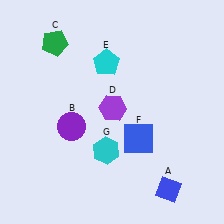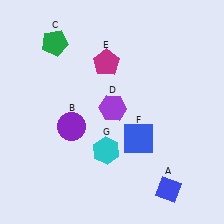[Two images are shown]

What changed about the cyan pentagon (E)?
In Image 1, E is cyan. In Image 2, it changed to magenta.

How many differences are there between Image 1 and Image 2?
There is 1 difference between the two images.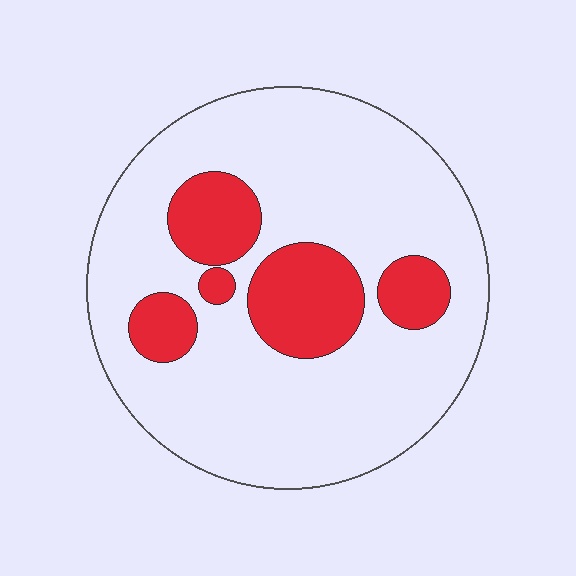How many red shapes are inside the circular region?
5.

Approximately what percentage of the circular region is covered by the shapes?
Approximately 20%.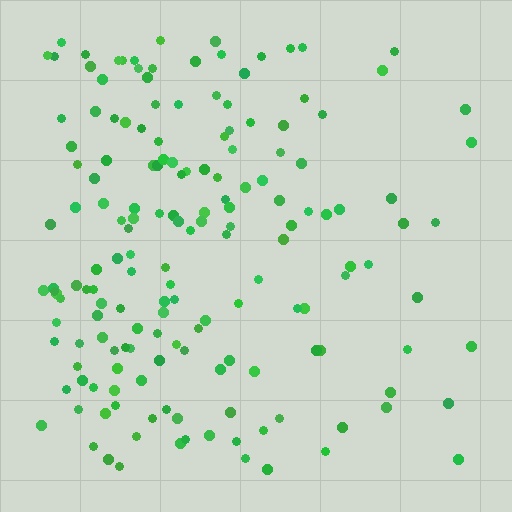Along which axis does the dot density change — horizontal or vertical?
Horizontal.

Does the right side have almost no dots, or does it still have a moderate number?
Still a moderate number, just noticeably fewer than the left.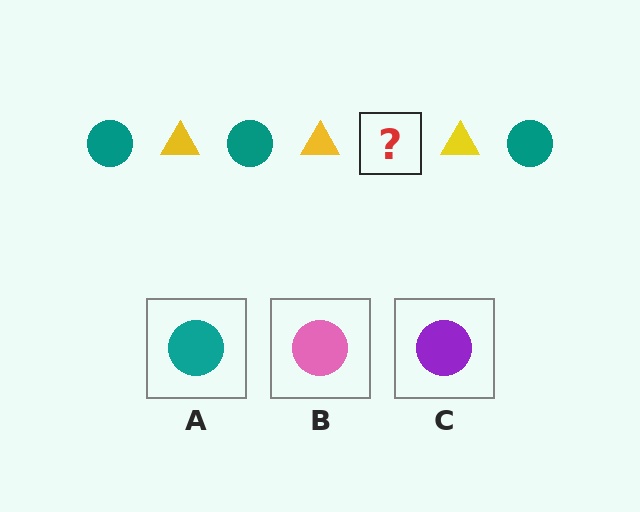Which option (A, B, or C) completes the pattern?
A.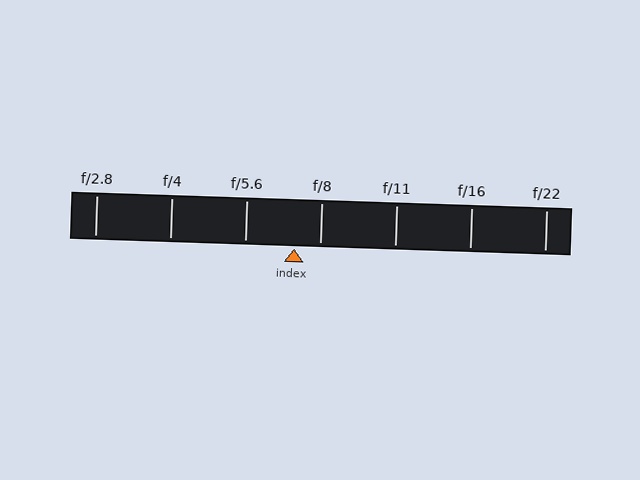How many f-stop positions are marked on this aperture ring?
There are 7 f-stop positions marked.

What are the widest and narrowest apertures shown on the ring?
The widest aperture shown is f/2.8 and the narrowest is f/22.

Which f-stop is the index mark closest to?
The index mark is closest to f/8.